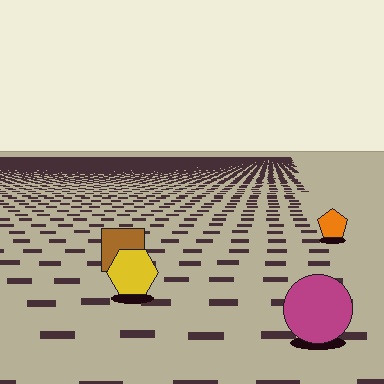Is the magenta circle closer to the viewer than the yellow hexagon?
Yes. The magenta circle is closer — you can tell from the texture gradient: the ground texture is coarser near it.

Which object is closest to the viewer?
The magenta circle is closest. The texture marks near it are larger and more spread out.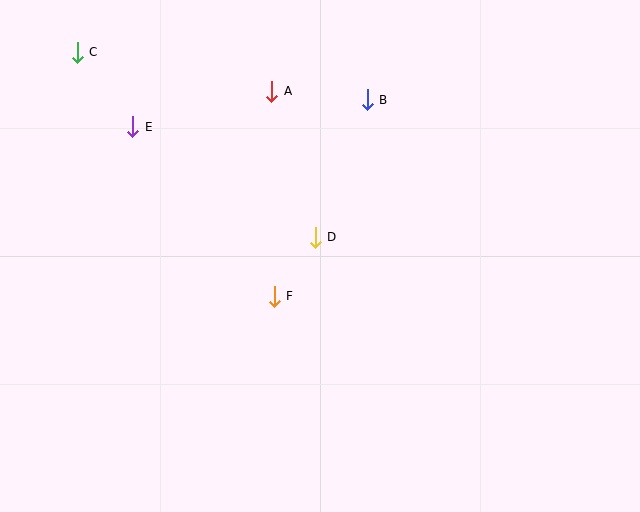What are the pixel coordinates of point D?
Point D is at (315, 237).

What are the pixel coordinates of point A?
Point A is at (272, 91).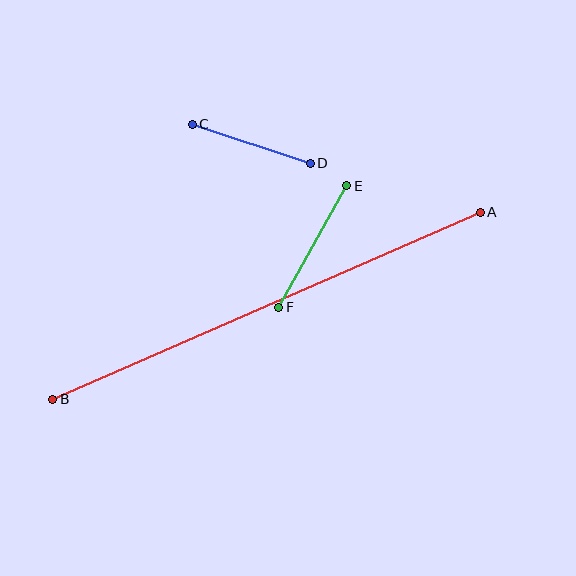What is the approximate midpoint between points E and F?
The midpoint is at approximately (313, 247) pixels.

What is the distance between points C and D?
The distance is approximately 124 pixels.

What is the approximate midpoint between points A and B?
The midpoint is at approximately (266, 306) pixels.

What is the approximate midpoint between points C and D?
The midpoint is at approximately (251, 144) pixels.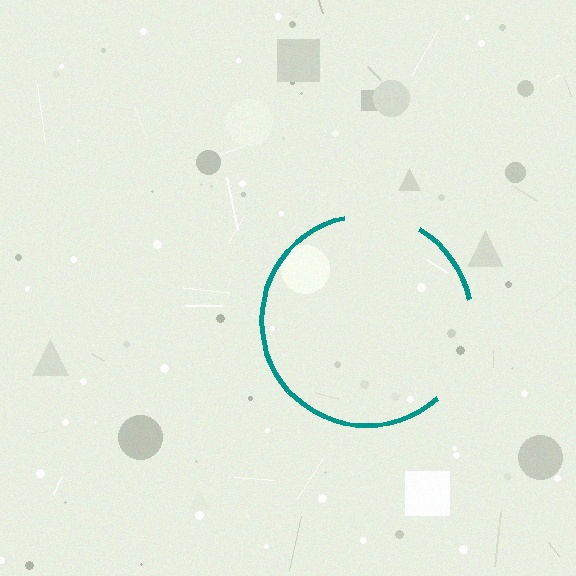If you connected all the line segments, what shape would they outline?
They would outline a circle.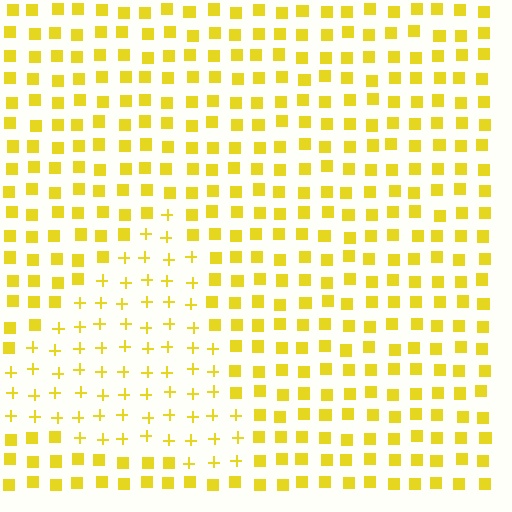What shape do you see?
I see a triangle.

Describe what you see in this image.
The image is filled with small yellow elements arranged in a uniform grid. A triangle-shaped region contains plus signs, while the surrounding area contains squares. The boundary is defined purely by the change in element shape.